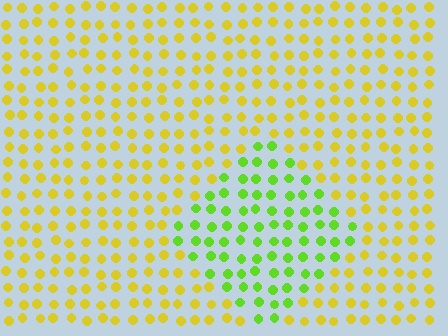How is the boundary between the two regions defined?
The boundary is defined purely by a slight shift in hue (about 46 degrees). Spacing, size, and orientation are identical on both sides.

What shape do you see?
I see a diamond.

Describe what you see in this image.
The image is filled with small yellow elements in a uniform arrangement. A diamond-shaped region is visible where the elements are tinted to a slightly different hue, forming a subtle color boundary.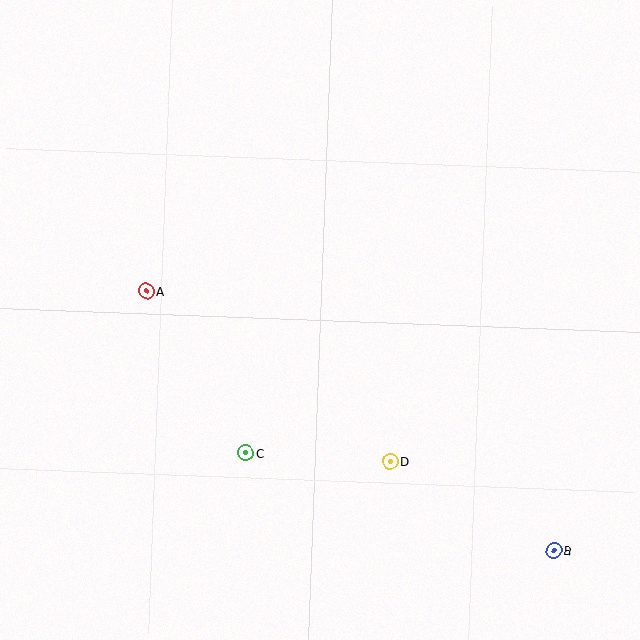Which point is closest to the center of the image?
Point C at (246, 453) is closest to the center.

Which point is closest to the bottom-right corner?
Point B is closest to the bottom-right corner.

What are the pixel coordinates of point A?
Point A is at (146, 291).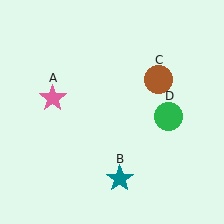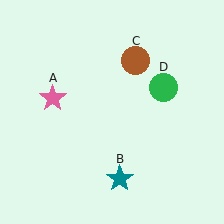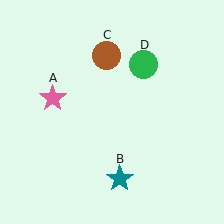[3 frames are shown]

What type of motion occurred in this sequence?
The brown circle (object C), green circle (object D) rotated counterclockwise around the center of the scene.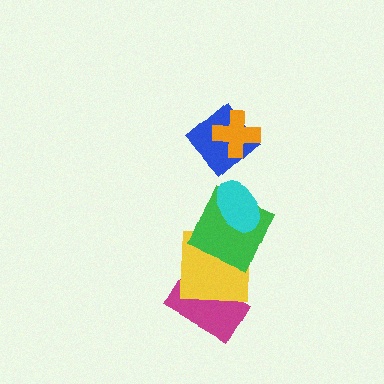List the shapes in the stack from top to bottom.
From top to bottom: the orange cross, the blue diamond, the cyan ellipse, the green square, the yellow square, the magenta rectangle.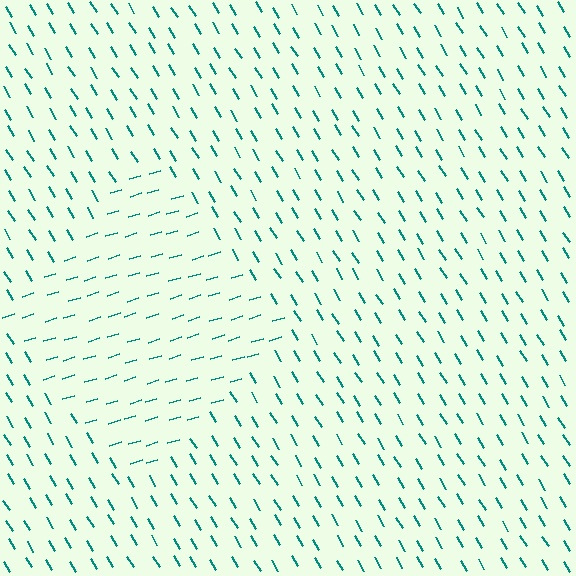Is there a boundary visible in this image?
Yes, there is a texture boundary formed by a change in line orientation.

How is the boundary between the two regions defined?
The boundary is defined purely by a change in line orientation (approximately 75 degrees difference). All lines are the same color and thickness.